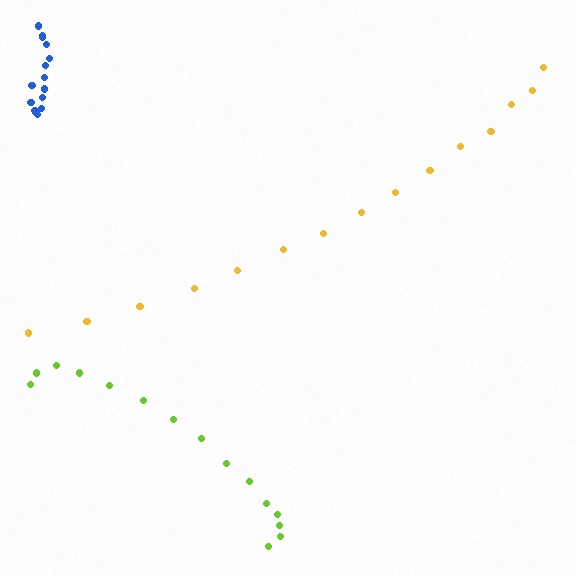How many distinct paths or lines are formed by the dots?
There are 3 distinct paths.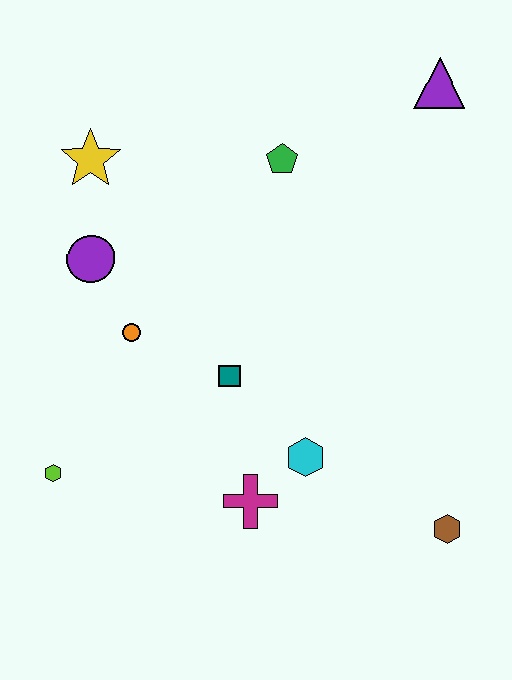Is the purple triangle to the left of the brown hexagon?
Yes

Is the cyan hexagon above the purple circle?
No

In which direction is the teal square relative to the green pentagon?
The teal square is below the green pentagon.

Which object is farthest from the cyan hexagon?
The purple triangle is farthest from the cyan hexagon.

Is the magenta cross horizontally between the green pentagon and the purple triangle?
No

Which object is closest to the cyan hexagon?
The magenta cross is closest to the cyan hexagon.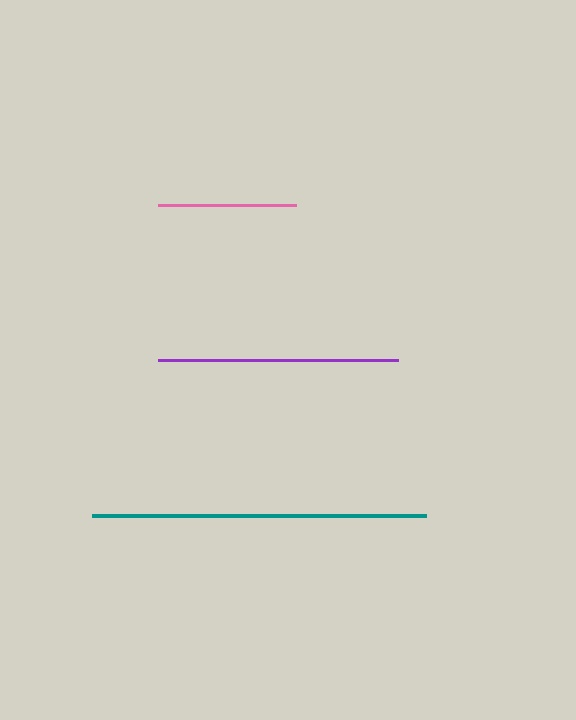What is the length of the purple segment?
The purple segment is approximately 240 pixels long.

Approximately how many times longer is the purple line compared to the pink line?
The purple line is approximately 1.7 times the length of the pink line.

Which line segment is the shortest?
The pink line is the shortest at approximately 138 pixels.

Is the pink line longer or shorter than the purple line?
The purple line is longer than the pink line.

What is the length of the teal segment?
The teal segment is approximately 335 pixels long.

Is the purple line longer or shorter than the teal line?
The teal line is longer than the purple line.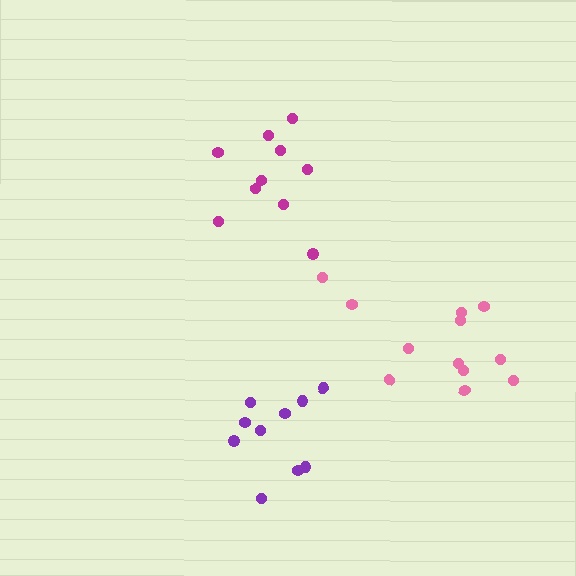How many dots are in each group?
Group 1: 10 dots, Group 2: 10 dots, Group 3: 12 dots (32 total).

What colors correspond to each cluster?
The clusters are colored: purple, magenta, pink.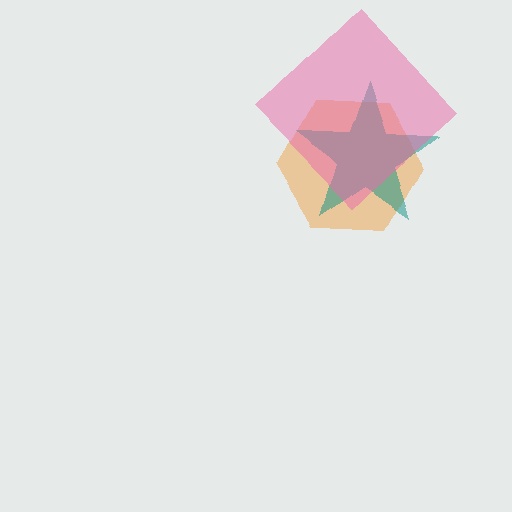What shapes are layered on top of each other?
The layered shapes are: an orange hexagon, a teal star, a pink diamond.